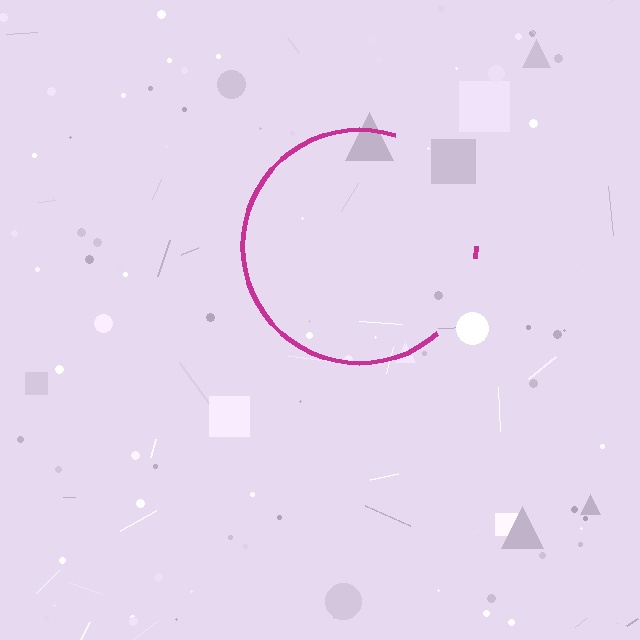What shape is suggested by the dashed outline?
The dashed outline suggests a circle.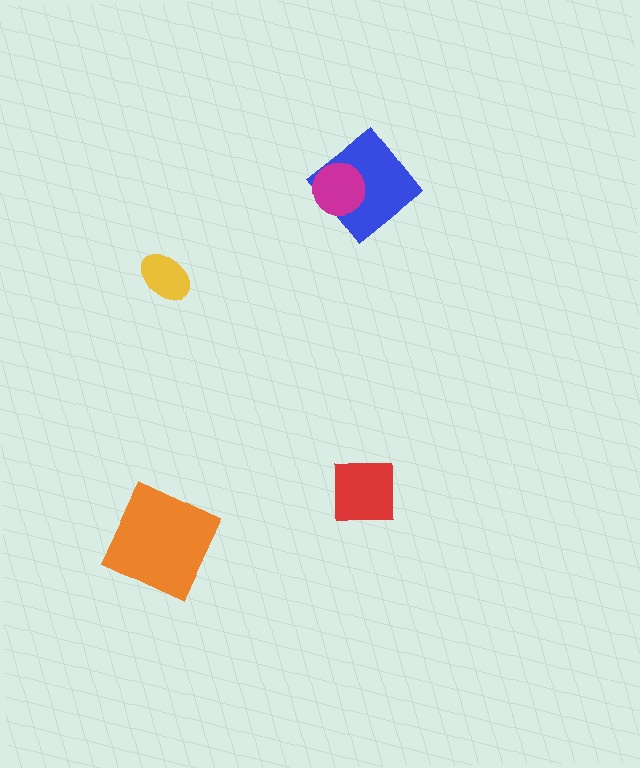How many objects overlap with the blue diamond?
1 object overlaps with the blue diamond.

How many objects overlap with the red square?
0 objects overlap with the red square.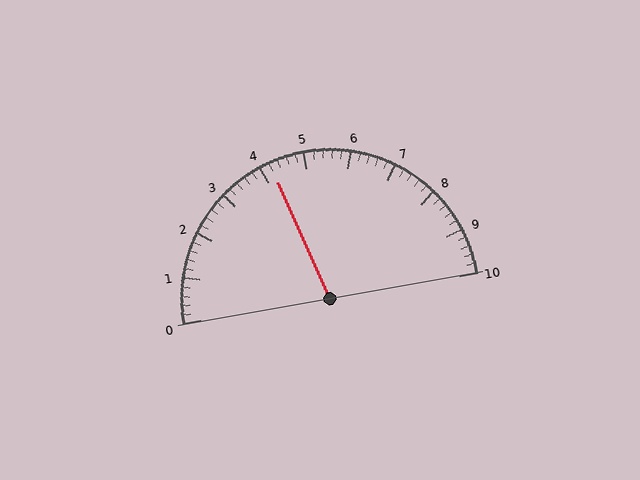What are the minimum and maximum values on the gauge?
The gauge ranges from 0 to 10.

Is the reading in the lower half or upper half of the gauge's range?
The reading is in the lower half of the range (0 to 10).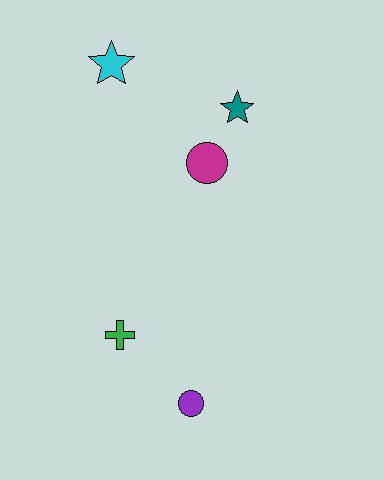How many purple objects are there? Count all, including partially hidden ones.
There is 1 purple object.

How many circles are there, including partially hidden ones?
There are 2 circles.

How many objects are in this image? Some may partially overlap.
There are 5 objects.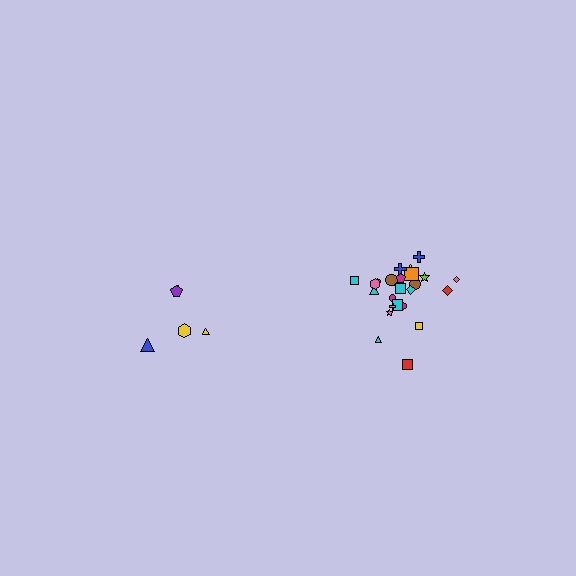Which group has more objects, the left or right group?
The right group.